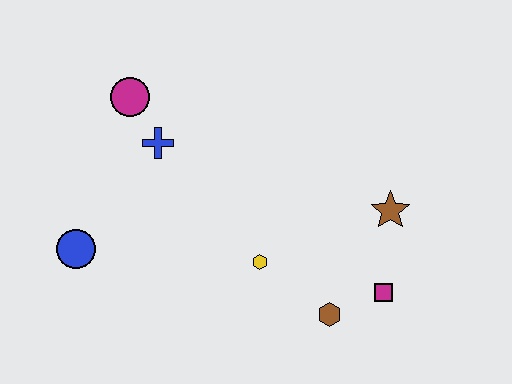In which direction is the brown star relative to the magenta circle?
The brown star is to the right of the magenta circle.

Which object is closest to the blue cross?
The magenta circle is closest to the blue cross.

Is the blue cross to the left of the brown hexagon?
Yes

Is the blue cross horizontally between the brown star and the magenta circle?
Yes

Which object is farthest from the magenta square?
The magenta circle is farthest from the magenta square.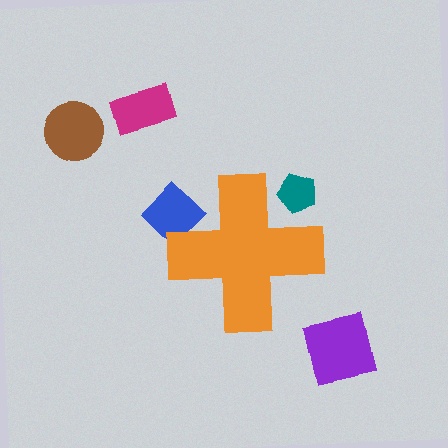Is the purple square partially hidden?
No, the purple square is fully visible.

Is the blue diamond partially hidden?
Yes, the blue diamond is partially hidden behind the orange cross.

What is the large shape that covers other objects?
An orange cross.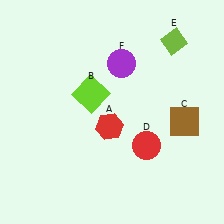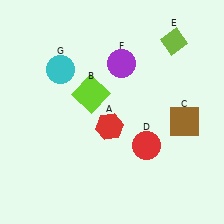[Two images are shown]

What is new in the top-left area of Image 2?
A cyan circle (G) was added in the top-left area of Image 2.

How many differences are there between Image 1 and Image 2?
There is 1 difference between the two images.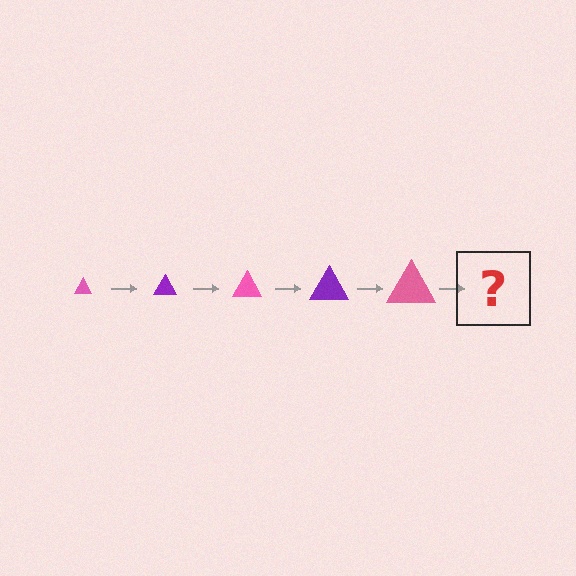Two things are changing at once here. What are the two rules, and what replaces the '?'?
The two rules are that the triangle grows larger each step and the color cycles through pink and purple. The '?' should be a purple triangle, larger than the previous one.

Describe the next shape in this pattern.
It should be a purple triangle, larger than the previous one.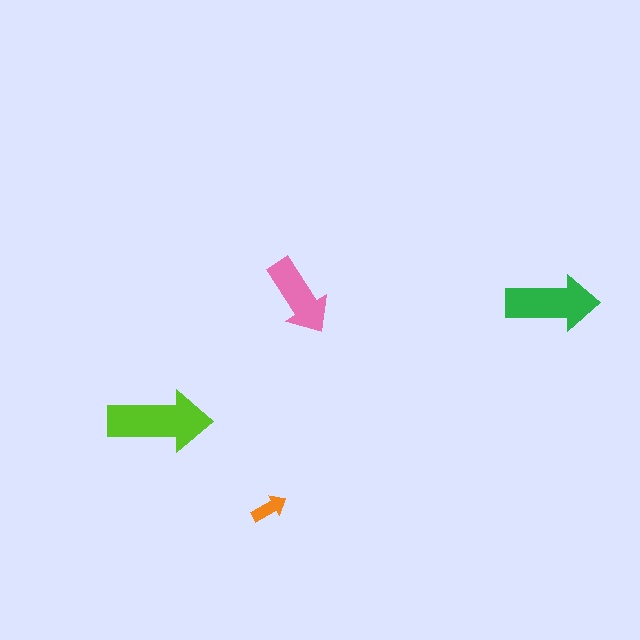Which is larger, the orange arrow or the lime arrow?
The lime one.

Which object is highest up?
The pink arrow is topmost.